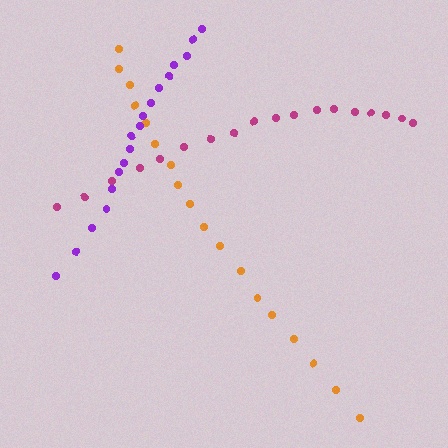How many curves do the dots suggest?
There are 3 distinct paths.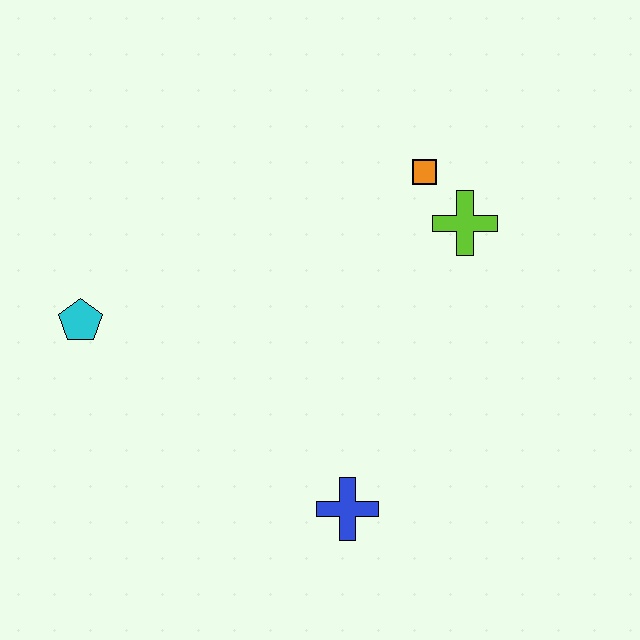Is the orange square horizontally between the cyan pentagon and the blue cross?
No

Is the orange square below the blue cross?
No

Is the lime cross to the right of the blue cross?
Yes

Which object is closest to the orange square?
The lime cross is closest to the orange square.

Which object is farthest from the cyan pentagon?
The lime cross is farthest from the cyan pentagon.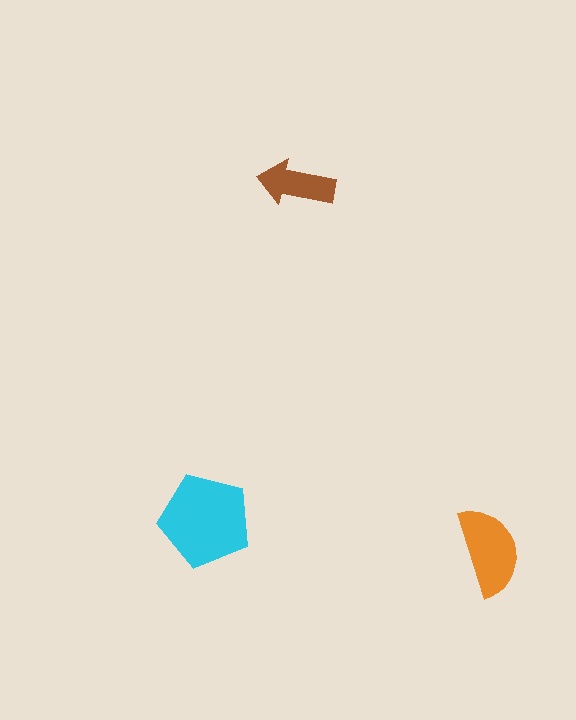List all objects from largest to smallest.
The cyan pentagon, the orange semicircle, the brown arrow.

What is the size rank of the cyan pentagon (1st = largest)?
1st.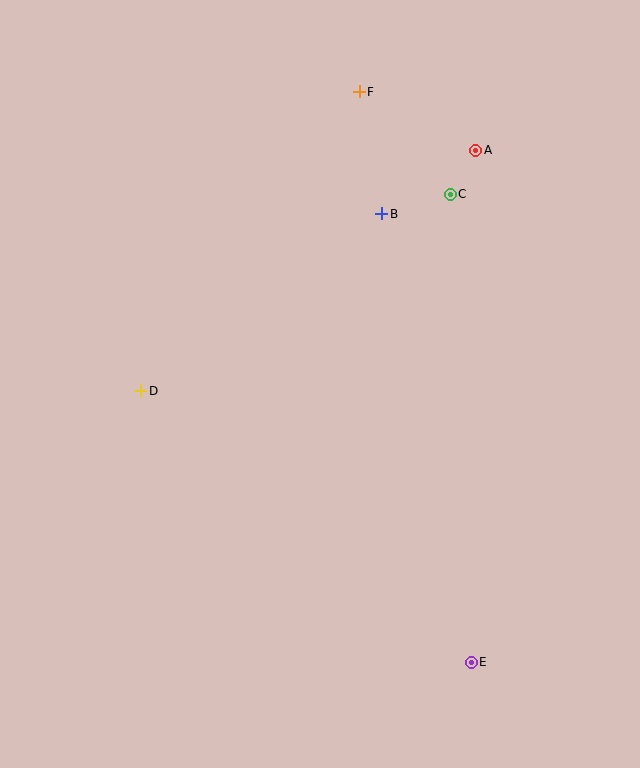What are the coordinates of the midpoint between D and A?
The midpoint between D and A is at (308, 271).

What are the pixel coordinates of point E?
Point E is at (471, 662).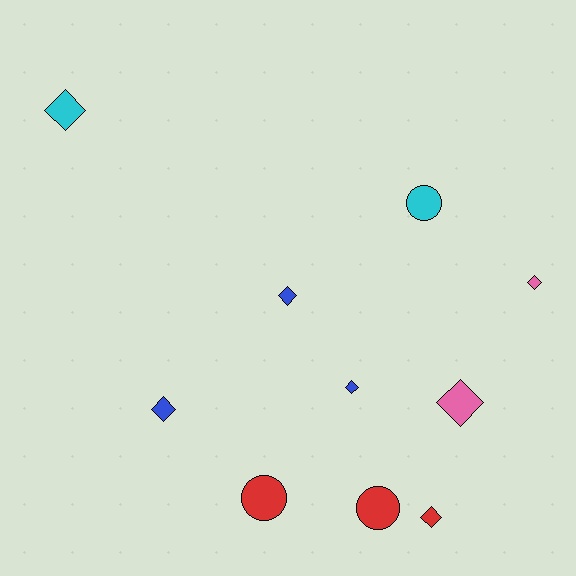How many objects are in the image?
There are 10 objects.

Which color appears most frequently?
Red, with 3 objects.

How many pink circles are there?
There are no pink circles.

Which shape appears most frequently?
Diamond, with 7 objects.